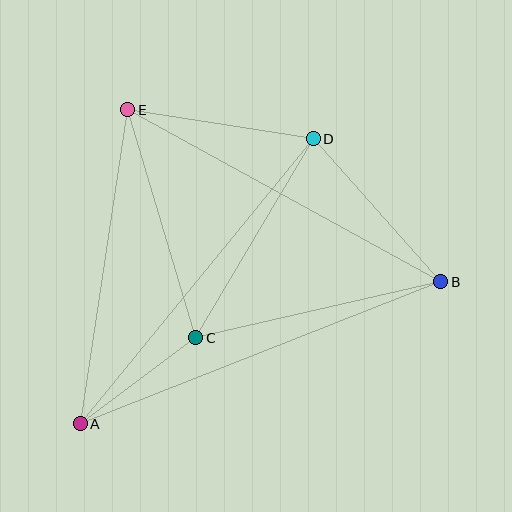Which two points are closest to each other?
Points A and C are closest to each other.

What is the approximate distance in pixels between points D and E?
The distance between D and E is approximately 188 pixels.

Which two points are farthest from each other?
Points A and B are farthest from each other.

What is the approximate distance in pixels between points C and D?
The distance between C and D is approximately 231 pixels.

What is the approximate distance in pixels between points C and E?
The distance between C and E is approximately 238 pixels.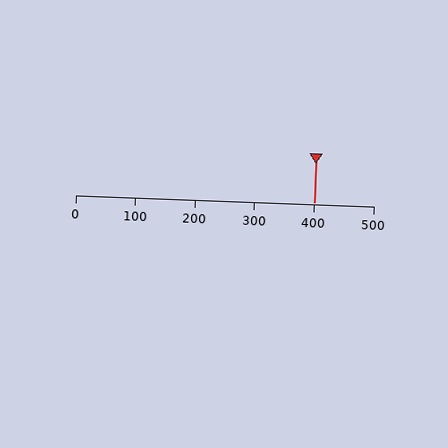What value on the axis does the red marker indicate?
The marker indicates approximately 400.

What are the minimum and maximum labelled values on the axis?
The axis runs from 0 to 500.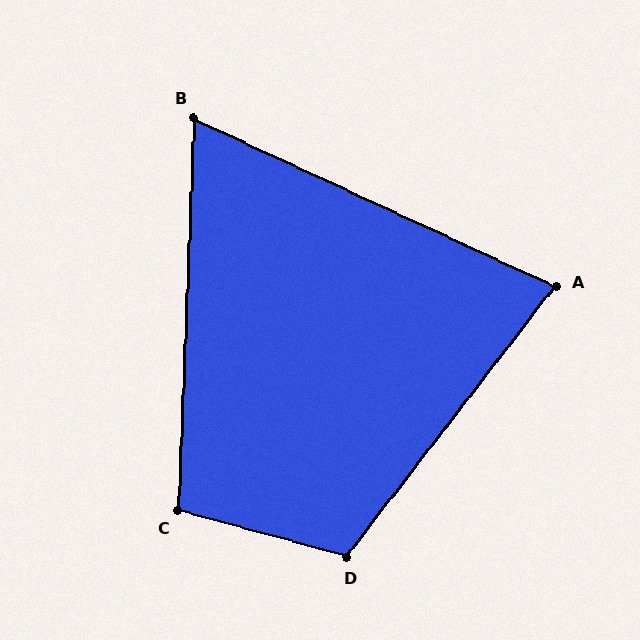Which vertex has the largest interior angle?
D, at approximately 113 degrees.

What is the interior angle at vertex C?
Approximately 103 degrees (obtuse).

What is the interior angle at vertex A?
Approximately 77 degrees (acute).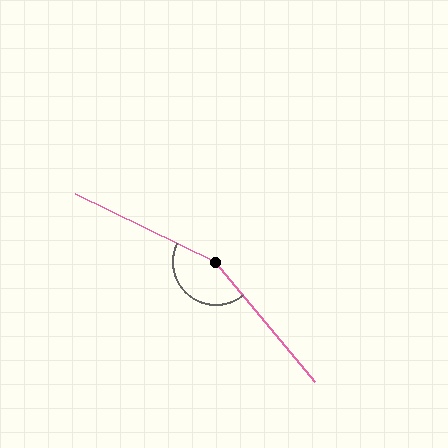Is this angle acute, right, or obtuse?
It is obtuse.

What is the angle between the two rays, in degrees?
Approximately 155 degrees.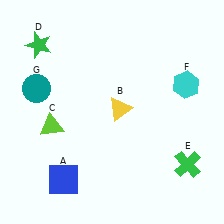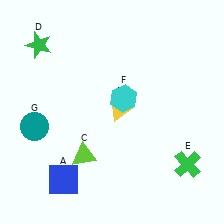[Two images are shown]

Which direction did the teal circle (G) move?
The teal circle (G) moved down.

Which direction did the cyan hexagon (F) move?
The cyan hexagon (F) moved left.